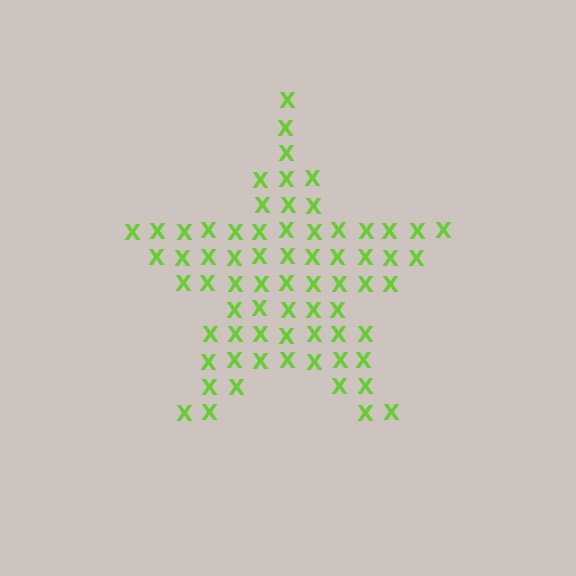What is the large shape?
The large shape is a star.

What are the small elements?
The small elements are letter X's.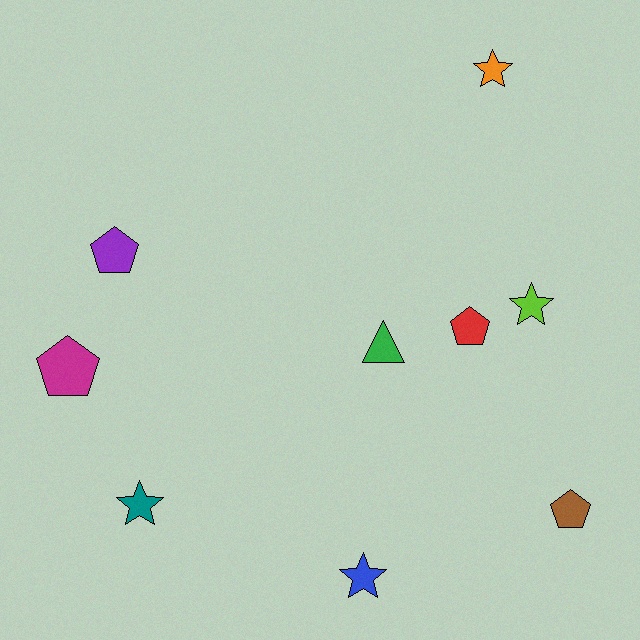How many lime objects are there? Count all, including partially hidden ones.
There is 1 lime object.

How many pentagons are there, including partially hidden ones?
There are 4 pentagons.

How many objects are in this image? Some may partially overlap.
There are 9 objects.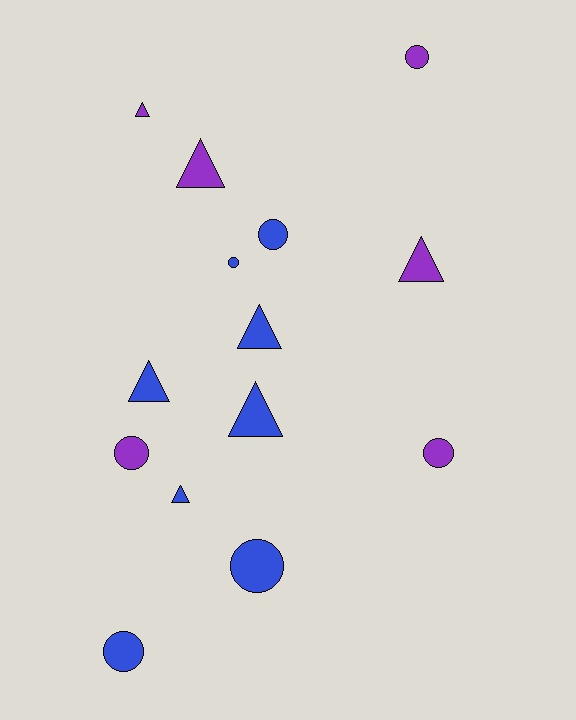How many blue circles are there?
There are 4 blue circles.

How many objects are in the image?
There are 14 objects.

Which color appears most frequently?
Blue, with 8 objects.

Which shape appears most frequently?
Circle, with 7 objects.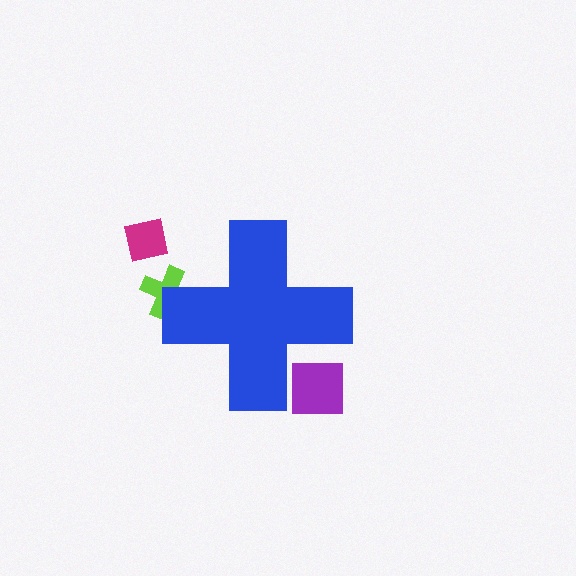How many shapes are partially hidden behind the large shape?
2 shapes are partially hidden.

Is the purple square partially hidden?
Yes, the purple square is partially hidden behind the blue cross.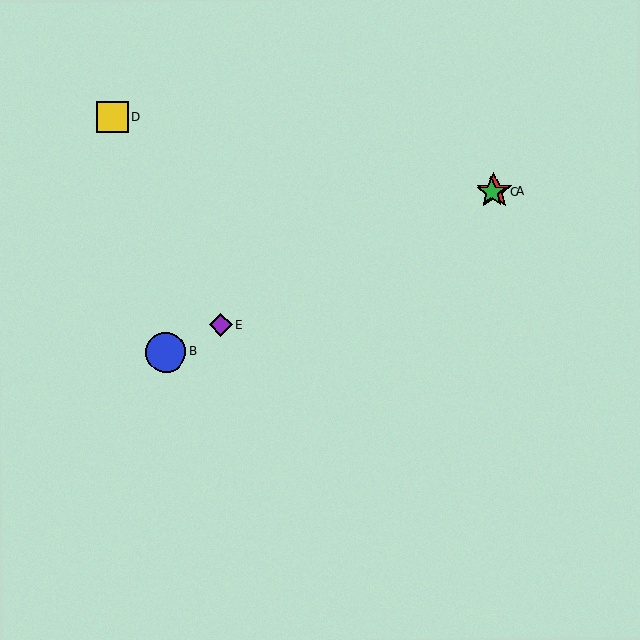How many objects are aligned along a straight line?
4 objects (A, B, C, E) are aligned along a straight line.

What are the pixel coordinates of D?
Object D is at (112, 117).